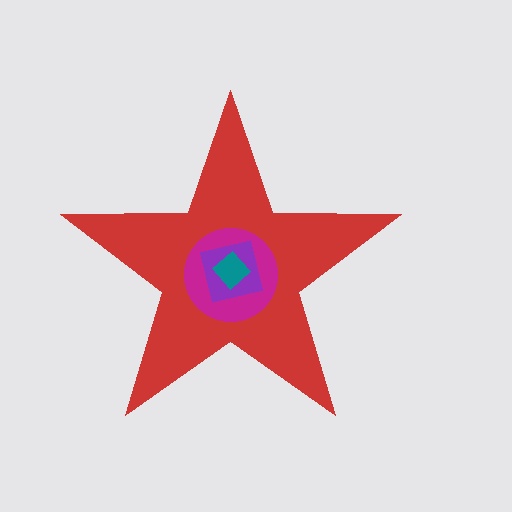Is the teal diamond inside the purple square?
Yes.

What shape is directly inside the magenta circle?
The purple square.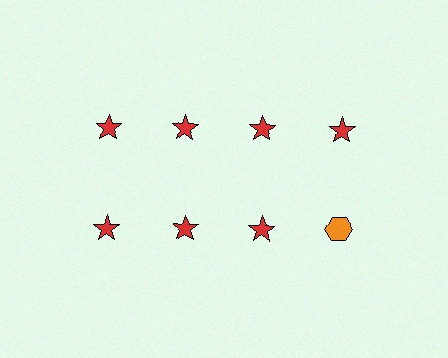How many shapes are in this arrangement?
There are 8 shapes arranged in a grid pattern.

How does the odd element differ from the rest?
It differs in both color (orange instead of red) and shape (hexagon instead of star).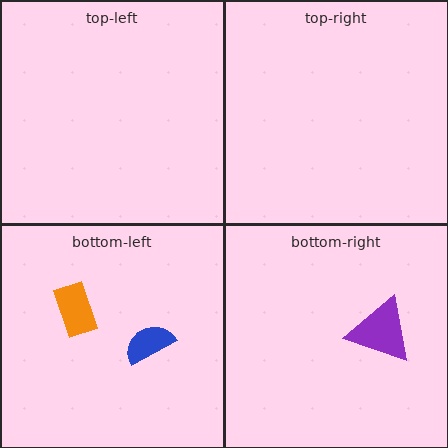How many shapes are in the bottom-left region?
2.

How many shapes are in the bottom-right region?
1.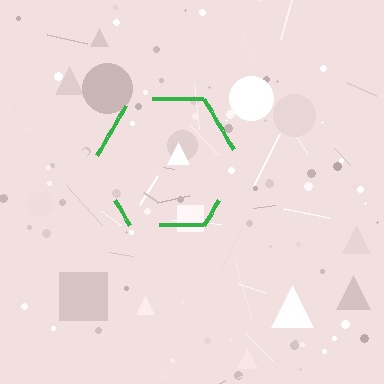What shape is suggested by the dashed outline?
The dashed outline suggests a hexagon.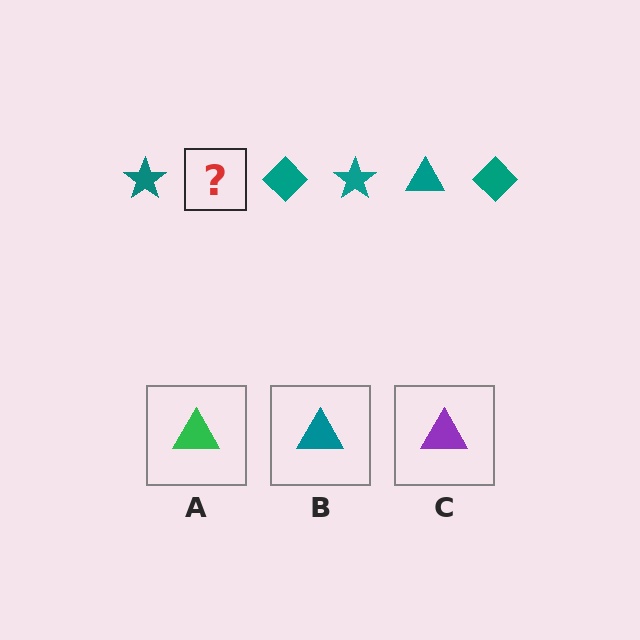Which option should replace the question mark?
Option B.